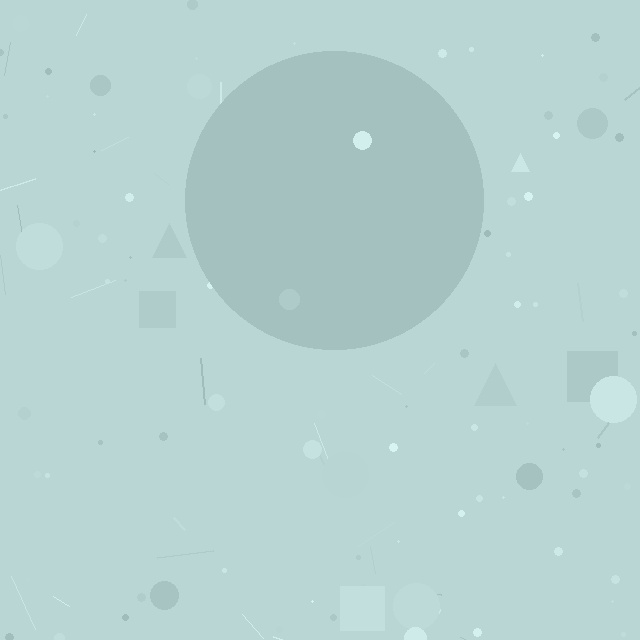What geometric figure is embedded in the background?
A circle is embedded in the background.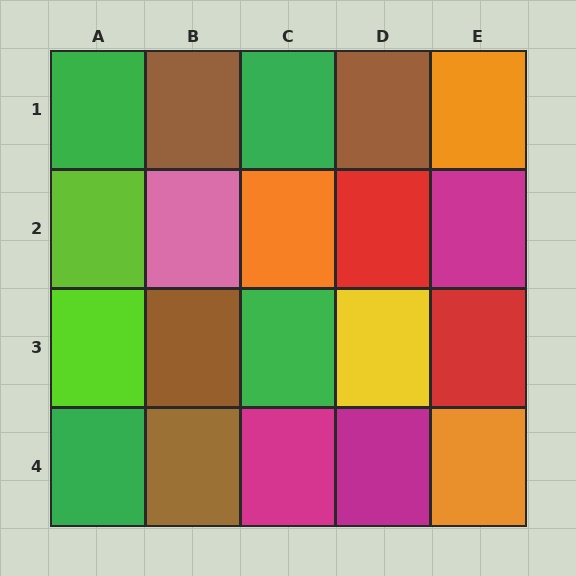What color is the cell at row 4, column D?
Magenta.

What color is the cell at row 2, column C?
Orange.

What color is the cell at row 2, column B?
Pink.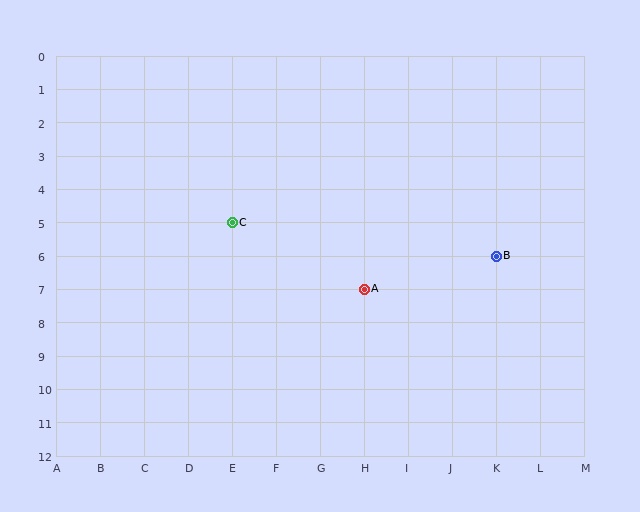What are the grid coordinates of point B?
Point B is at grid coordinates (K, 6).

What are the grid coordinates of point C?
Point C is at grid coordinates (E, 5).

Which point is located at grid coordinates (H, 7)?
Point A is at (H, 7).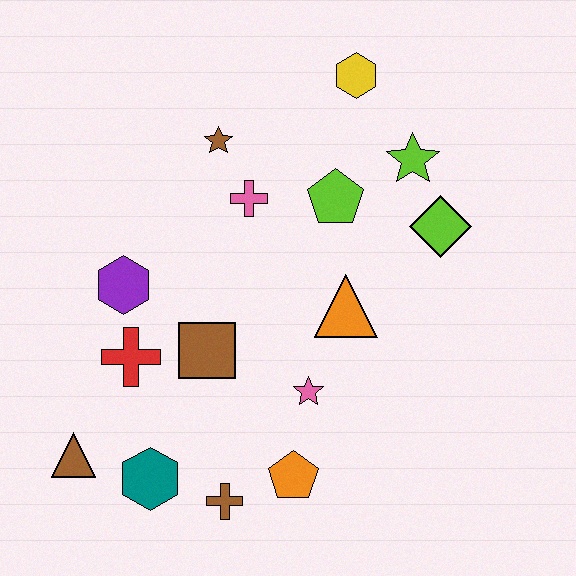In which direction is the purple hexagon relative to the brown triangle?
The purple hexagon is above the brown triangle.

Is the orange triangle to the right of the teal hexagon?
Yes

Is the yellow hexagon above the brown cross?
Yes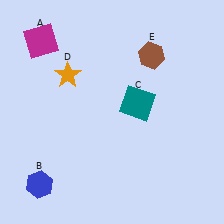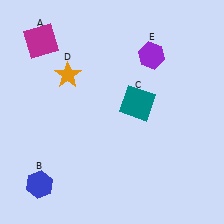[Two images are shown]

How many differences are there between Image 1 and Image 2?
There is 1 difference between the two images.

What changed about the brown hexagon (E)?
In Image 1, E is brown. In Image 2, it changed to purple.